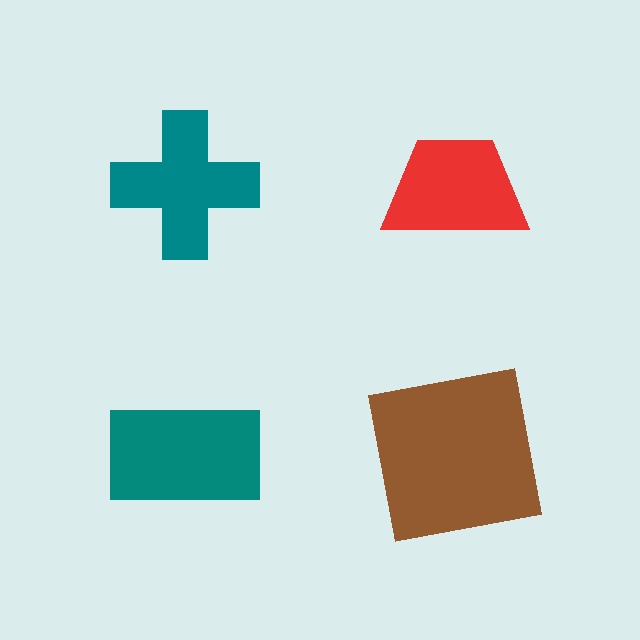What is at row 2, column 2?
A brown square.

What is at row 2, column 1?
A teal rectangle.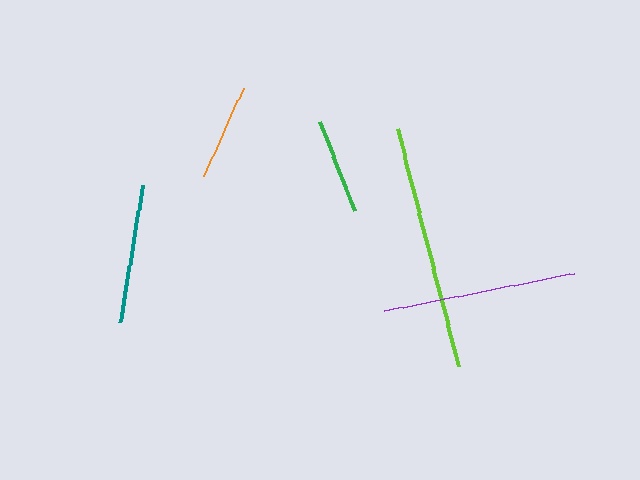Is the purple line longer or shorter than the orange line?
The purple line is longer than the orange line.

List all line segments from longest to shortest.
From longest to shortest: lime, purple, teal, orange, green.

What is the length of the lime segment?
The lime segment is approximately 245 pixels long.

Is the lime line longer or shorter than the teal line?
The lime line is longer than the teal line.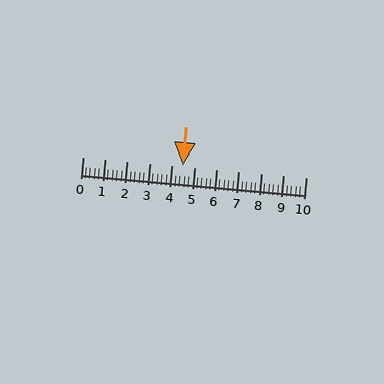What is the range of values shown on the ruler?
The ruler shows values from 0 to 10.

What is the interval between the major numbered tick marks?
The major tick marks are spaced 1 units apart.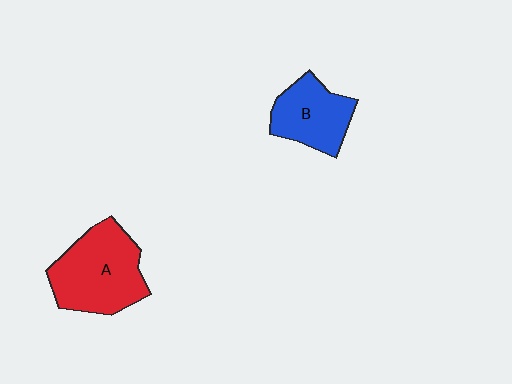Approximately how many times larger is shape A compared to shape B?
Approximately 1.4 times.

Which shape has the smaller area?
Shape B (blue).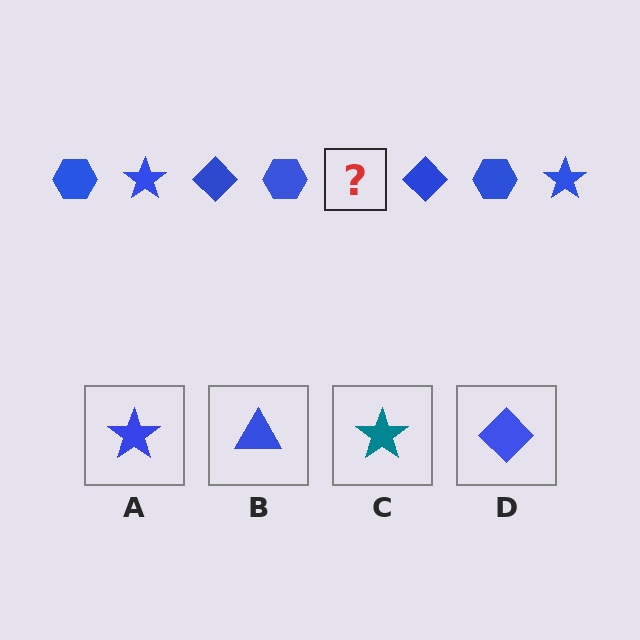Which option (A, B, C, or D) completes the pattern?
A.